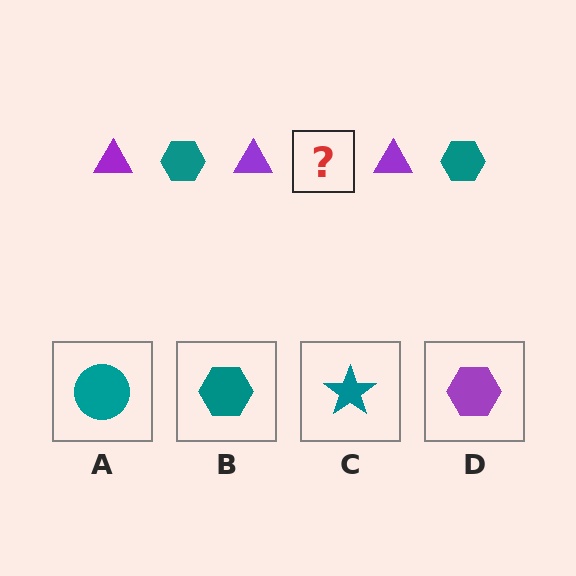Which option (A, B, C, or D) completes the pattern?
B.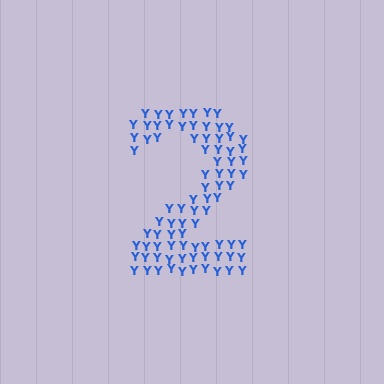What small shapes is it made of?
It is made of small letter Y's.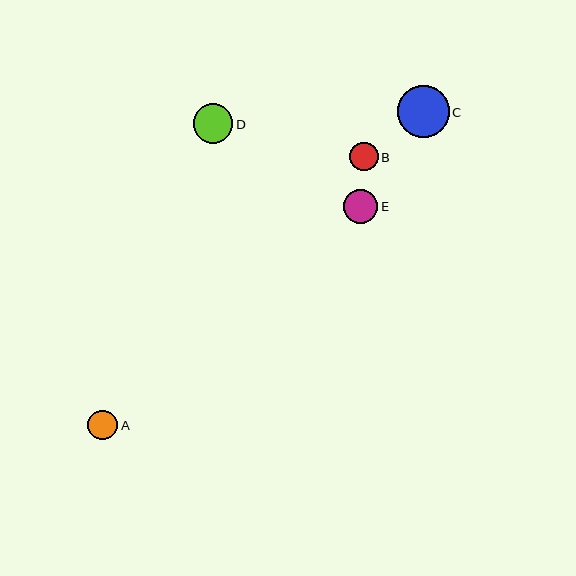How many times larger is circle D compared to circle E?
Circle D is approximately 1.2 times the size of circle E.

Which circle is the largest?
Circle C is the largest with a size of approximately 52 pixels.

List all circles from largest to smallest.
From largest to smallest: C, D, E, A, B.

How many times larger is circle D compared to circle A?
Circle D is approximately 1.3 times the size of circle A.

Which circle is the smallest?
Circle B is the smallest with a size of approximately 29 pixels.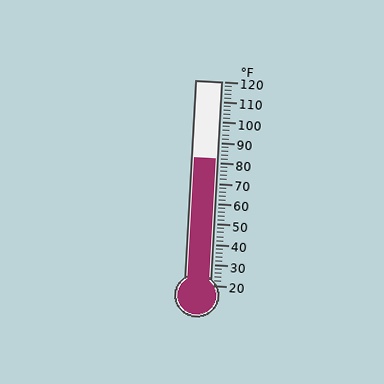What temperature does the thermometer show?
The thermometer shows approximately 82°F.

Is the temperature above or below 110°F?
The temperature is below 110°F.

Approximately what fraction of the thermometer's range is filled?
The thermometer is filled to approximately 60% of its range.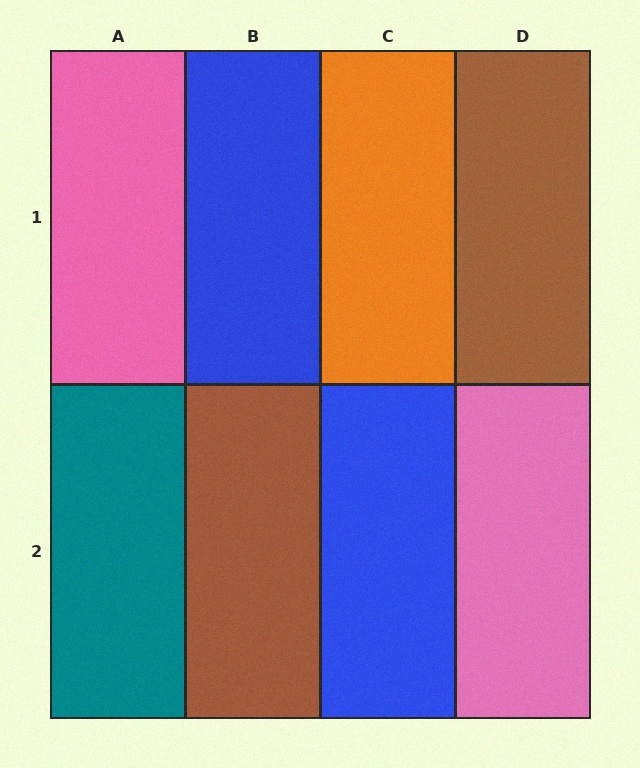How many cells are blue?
2 cells are blue.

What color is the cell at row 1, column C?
Orange.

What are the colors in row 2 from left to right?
Teal, brown, blue, pink.